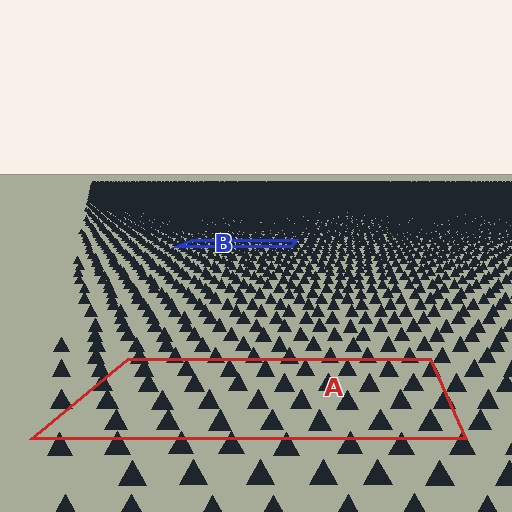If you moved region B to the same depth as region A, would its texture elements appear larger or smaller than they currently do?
They would appear larger. At a closer depth, the same texture elements are projected at a bigger on-screen size.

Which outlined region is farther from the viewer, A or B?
Region B is farther from the viewer — the texture elements inside it appear smaller and more densely packed.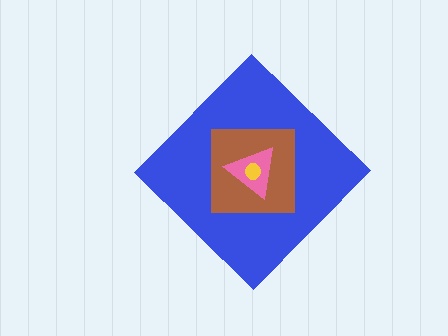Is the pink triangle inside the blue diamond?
Yes.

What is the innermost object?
The yellow circle.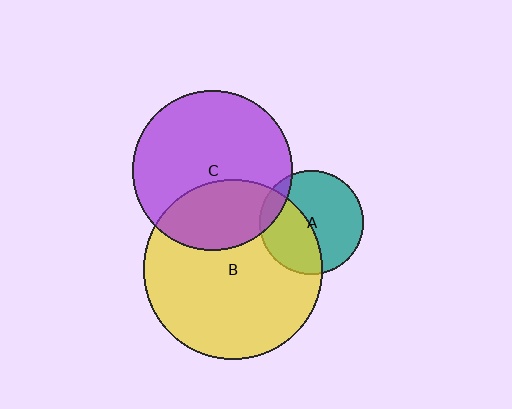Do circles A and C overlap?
Yes.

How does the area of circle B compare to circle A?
Approximately 3.0 times.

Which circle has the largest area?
Circle B (yellow).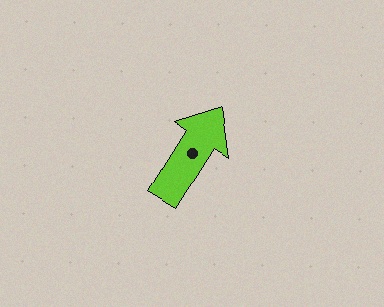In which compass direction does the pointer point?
Northeast.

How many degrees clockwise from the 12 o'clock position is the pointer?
Approximately 33 degrees.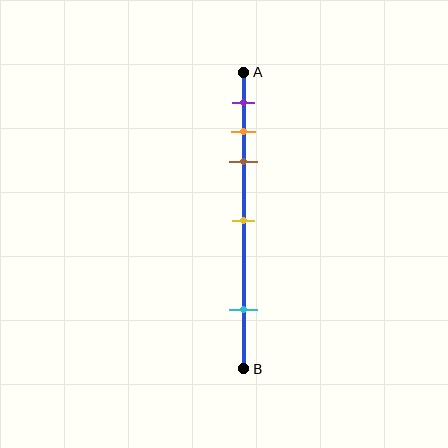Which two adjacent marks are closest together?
The orange and brown marks are the closest adjacent pair.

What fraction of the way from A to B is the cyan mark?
The cyan mark is approximately 80% (0.8) of the way from A to B.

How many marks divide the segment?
There are 5 marks dividing the segment.